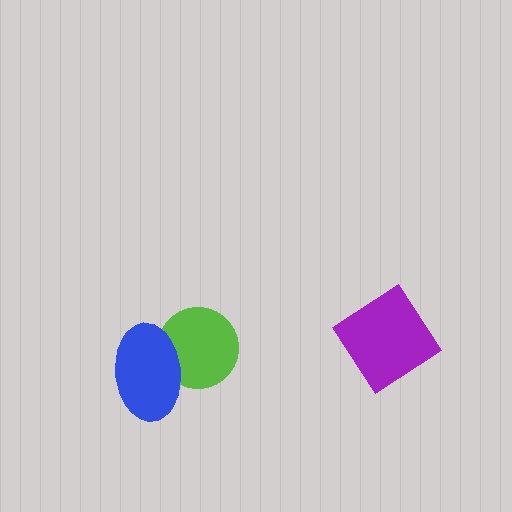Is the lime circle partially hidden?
Yes, it is partially covered by another shape.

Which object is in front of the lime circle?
The blue ellipse is in front of the lime circle.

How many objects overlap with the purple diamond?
0 objects overlap with the purple diamond.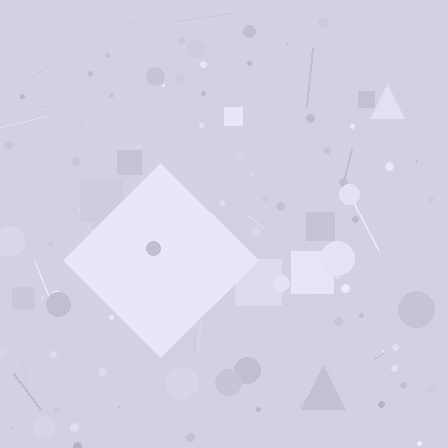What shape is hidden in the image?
A diamond is hidden in the image.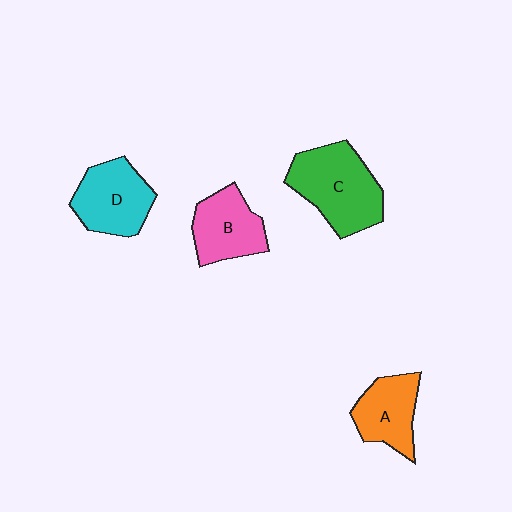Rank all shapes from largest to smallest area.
From largest to smallest: C (green), D (cyan), B (pink), A (orange).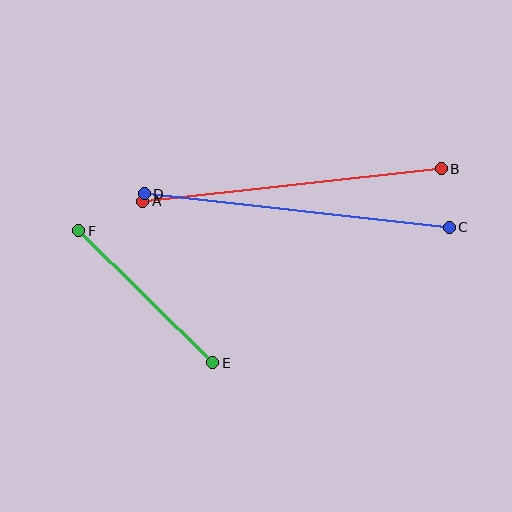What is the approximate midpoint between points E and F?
The midpoint is at approximately (146, 297) pixels.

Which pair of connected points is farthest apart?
Points C and D are farthest apart.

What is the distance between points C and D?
The distance is approximately 306 pixels.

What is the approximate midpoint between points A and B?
The midpoint is at approximately (292, 185) pixels.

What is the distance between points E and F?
The distance is approximately 188 pixels.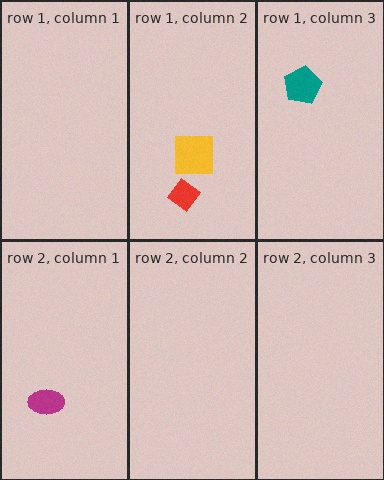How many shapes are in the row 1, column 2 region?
2.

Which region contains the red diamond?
The row 1, column 2 region.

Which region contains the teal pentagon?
The row 1, column 3 region.